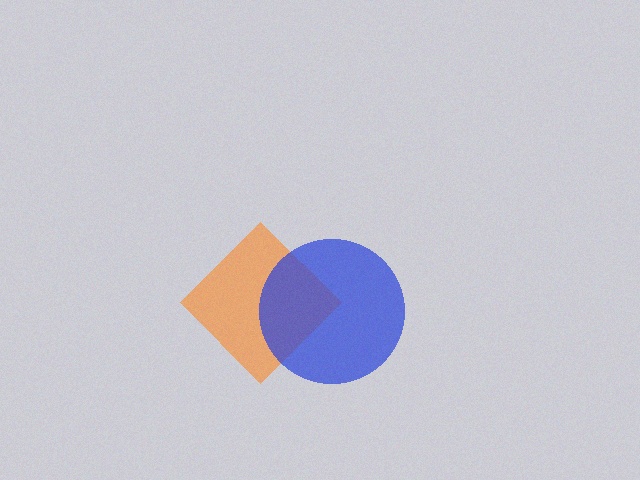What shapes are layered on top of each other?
The layered shapes are: an orange diamond, a blue circle.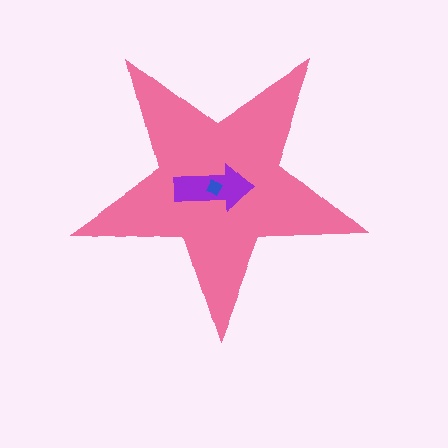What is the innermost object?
The blue diamond.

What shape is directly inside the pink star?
The purple arrow.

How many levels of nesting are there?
3.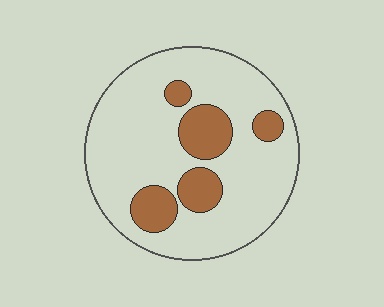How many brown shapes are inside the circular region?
5.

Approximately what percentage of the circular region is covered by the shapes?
Approximately 20%.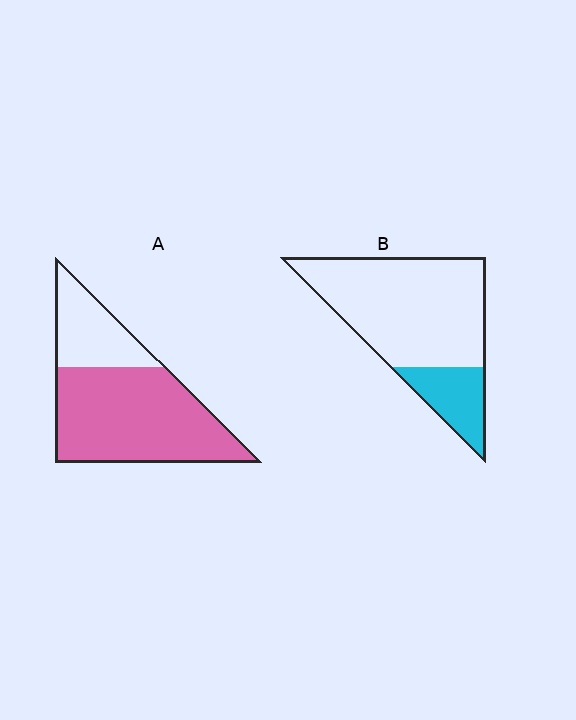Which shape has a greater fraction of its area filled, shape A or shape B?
Shape A.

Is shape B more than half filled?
No.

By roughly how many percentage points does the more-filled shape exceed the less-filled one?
By roughly 50 percentage points (A over B).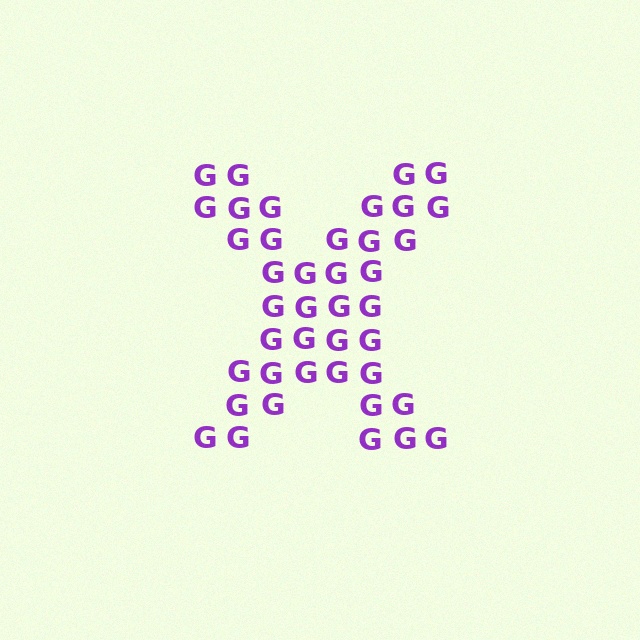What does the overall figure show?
The overall figure shows the letter X.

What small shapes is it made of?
It is made of small letter G's.